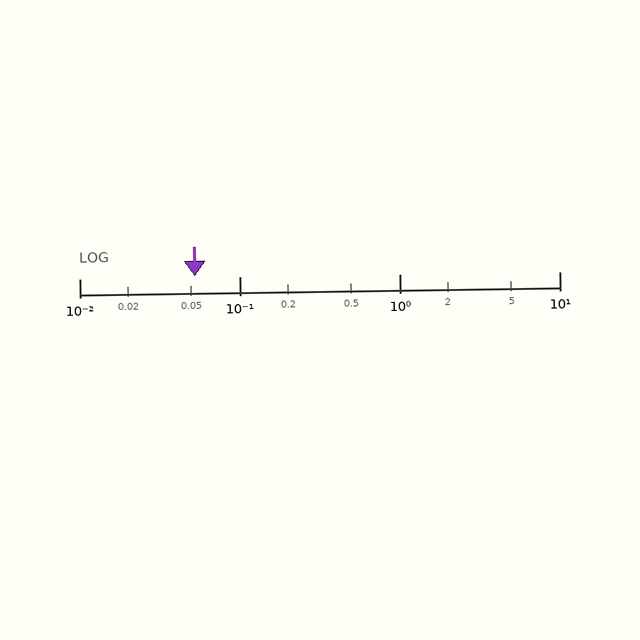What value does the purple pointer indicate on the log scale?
The pointer indicates approximately 0.053.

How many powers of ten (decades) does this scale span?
The scale spans 3 decades, from 0.01 to 10.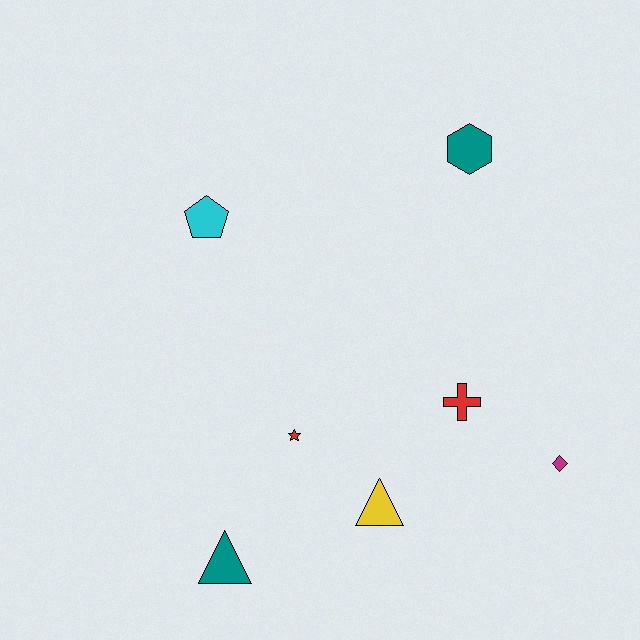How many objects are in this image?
There are 7 objects.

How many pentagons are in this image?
There is 1 pentagon.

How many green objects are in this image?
There are no green objects.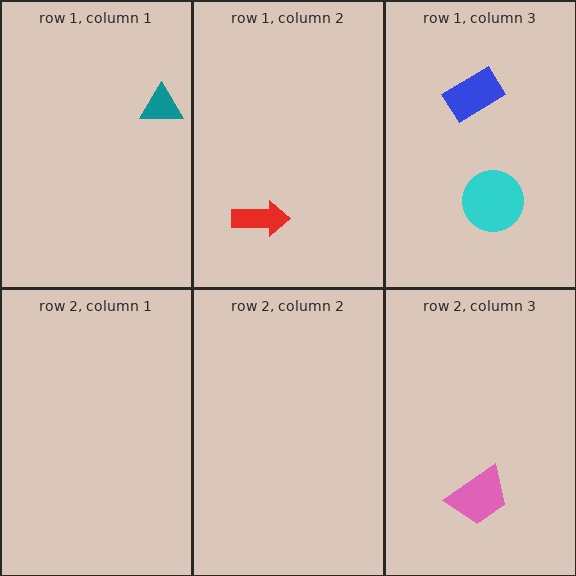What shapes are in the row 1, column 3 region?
The blue rectangle, the cyan circle.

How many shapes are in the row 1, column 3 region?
2.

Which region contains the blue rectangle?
The row 1, column 3 region.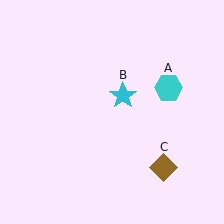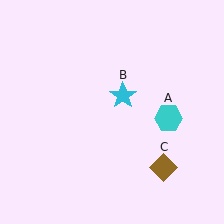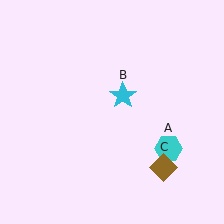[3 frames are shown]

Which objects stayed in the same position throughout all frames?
Cyan star (object B) and brown diamond (object C) remained stationary.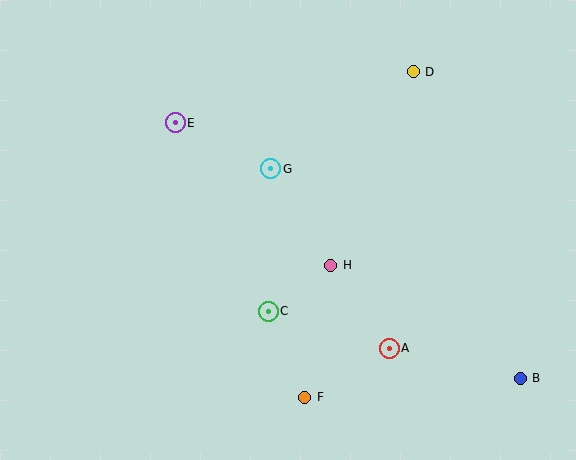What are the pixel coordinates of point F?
Point F is at (305, 397).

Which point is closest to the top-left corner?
Point E is closest to the top-left corner.